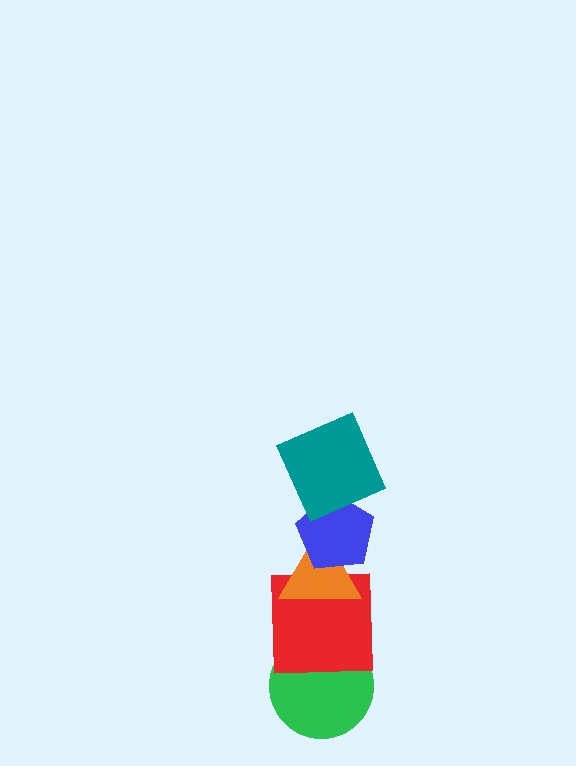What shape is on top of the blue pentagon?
The teal square is on top of the blue pentagon.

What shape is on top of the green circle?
The red square is on top of the green circle.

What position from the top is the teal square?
The teal square is 1st from the top.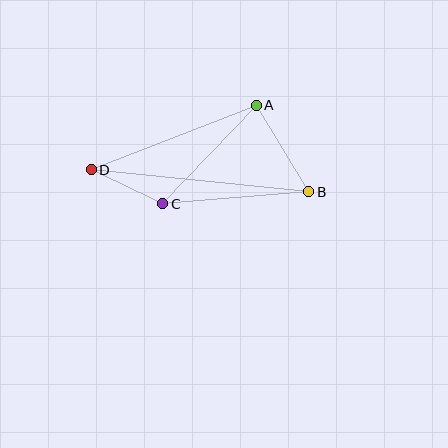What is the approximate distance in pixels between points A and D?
The distance between A and D is approximately 177 pixels.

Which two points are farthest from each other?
Points B and D are farthest from each other.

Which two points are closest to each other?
Points C and D are closest to each other.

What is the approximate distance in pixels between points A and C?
The distance between A and C is approximately 136 pixels.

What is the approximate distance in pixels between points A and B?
The distance between A and B is approximately 102 pixels.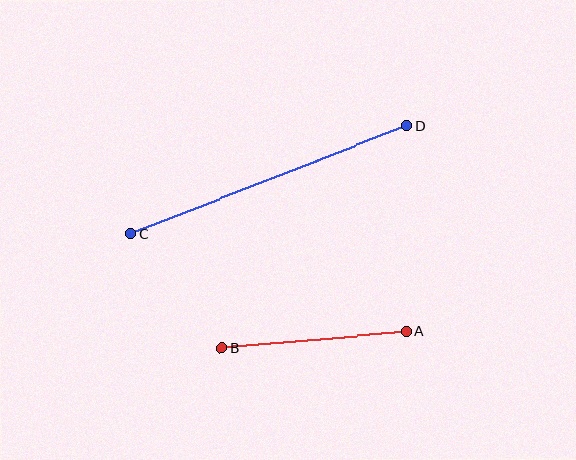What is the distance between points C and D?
The distance is approximately 296 pixels.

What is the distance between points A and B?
The distance is approximately 185 pixels.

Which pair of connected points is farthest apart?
Points C and D are farthest apart.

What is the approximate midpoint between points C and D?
The midpoint is at approximately (269, 180) pixels.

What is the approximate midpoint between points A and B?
The midpoint is at approximately (314, 340) pixels.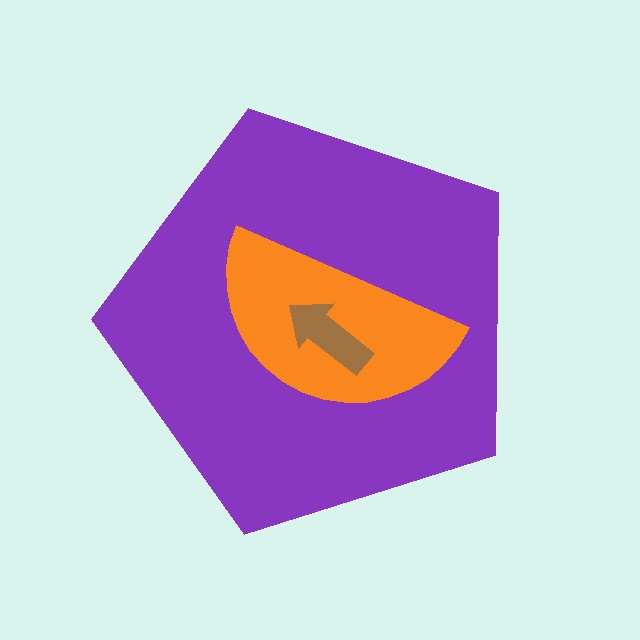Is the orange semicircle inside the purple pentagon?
Yes.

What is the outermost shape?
The purple pentagon.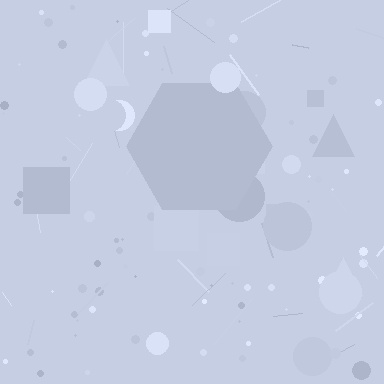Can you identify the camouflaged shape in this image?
The camouflaged shape is a hexagon.